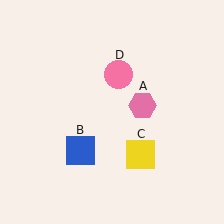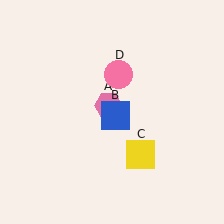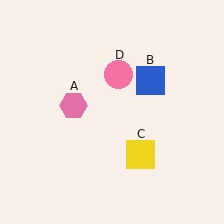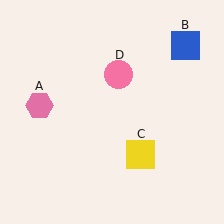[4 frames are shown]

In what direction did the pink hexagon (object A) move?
The pink hexagon (object A) moved left.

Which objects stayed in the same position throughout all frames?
Yellow square (object C) and pink circle (object D) remained stationary.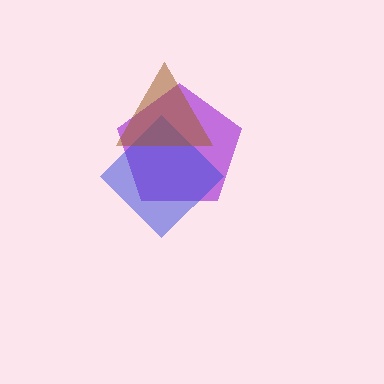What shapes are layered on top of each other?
The layered shapes are: a purple pentagon, a blue diamond, a brown triangle.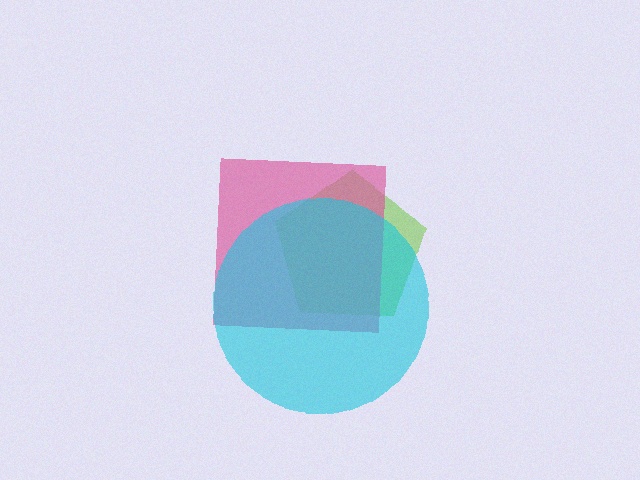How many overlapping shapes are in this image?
There are 3 overlapping shapes in the image.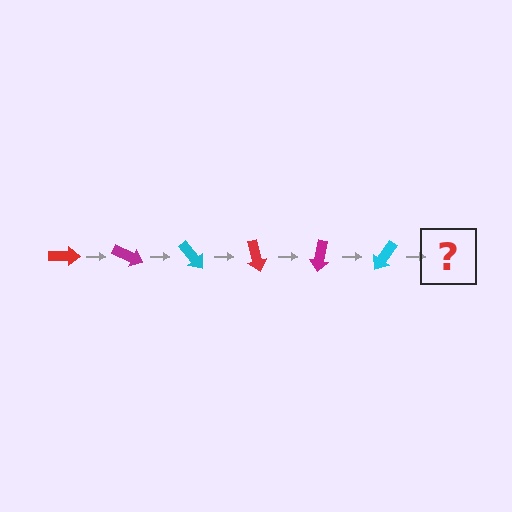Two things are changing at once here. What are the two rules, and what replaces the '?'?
The two rules are that it rotates 25 degrees each step and the color cycles through red, magenta, and cyan. The '?' should be a red arrow, rotated 150 degrees from the start.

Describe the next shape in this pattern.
It should be a red arrow, rotated 150 degrees from the start.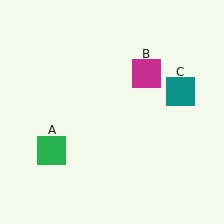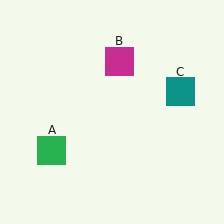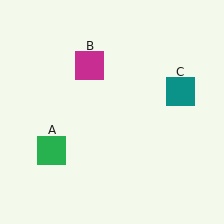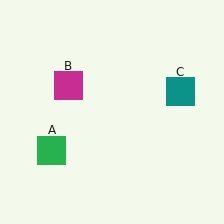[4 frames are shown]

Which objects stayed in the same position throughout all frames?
Green square (object A) and teal square (object C) remained stationary.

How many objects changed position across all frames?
1 object changed position: magenta square (object B).